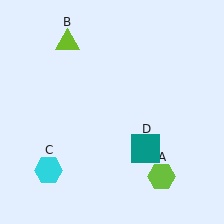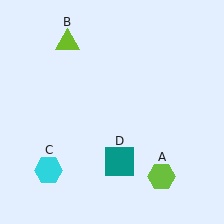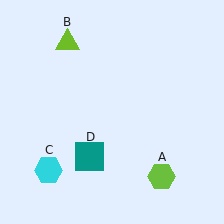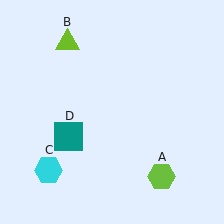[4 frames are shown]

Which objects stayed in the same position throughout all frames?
Lime hexagon (object A) and lime triangle (object B) and cyan hexagon (object C) remained stationary.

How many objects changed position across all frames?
1 object changed position: teal square (object D).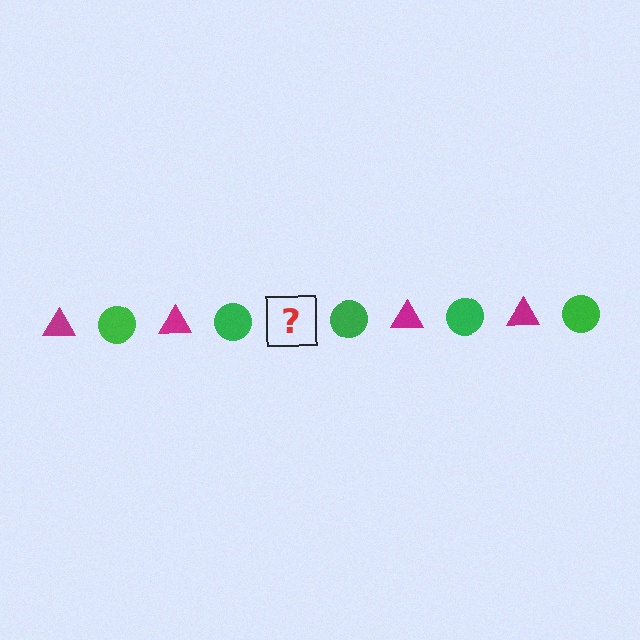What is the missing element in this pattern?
The missing element is a magenta triangle.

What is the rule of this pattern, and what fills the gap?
The rule is that the pattern alternates between magenta triangle and green circle. The gap should be filled with a magenta triangle.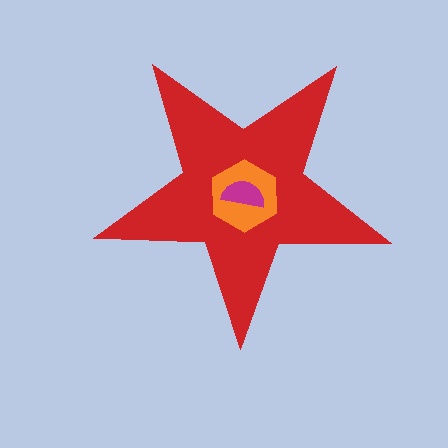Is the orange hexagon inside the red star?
Yes.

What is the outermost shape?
The red star.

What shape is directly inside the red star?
The orange hexagon.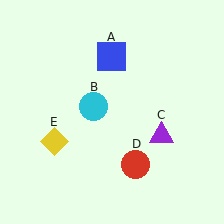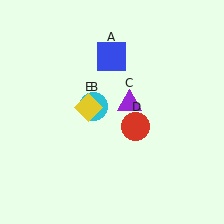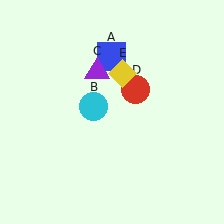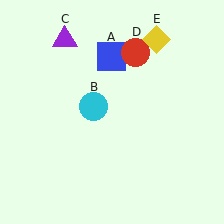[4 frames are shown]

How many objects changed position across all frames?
3 objects changed position: purple triangle (object C), red circle (object D), yellow diamond (object E).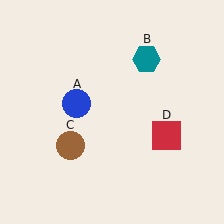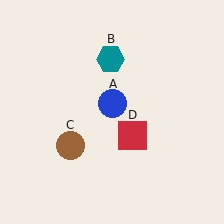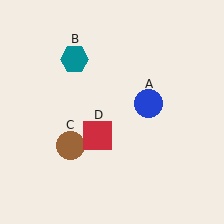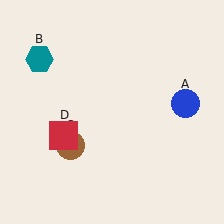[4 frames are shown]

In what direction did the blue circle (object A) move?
The blue circle (object A) moved right.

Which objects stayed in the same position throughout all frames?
Brown circle (object C) remained stationary.